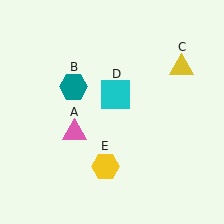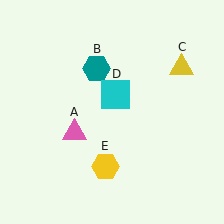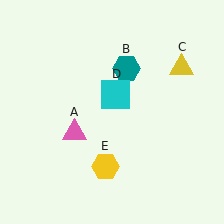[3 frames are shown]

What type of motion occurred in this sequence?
The teal hexagon (object B) rotated clockwise around the center of the scene.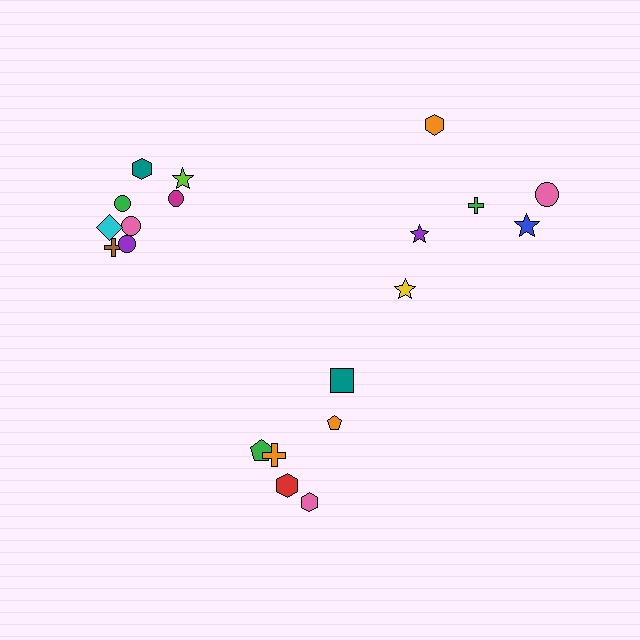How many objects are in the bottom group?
There are 6 objects.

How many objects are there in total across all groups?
There are 20 objects.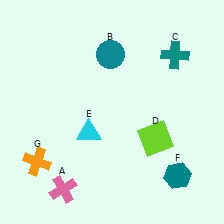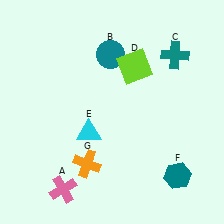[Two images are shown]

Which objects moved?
The objects that moved are: the lime square (D), the orange cross (G).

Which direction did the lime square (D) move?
The lime square (D) moved up.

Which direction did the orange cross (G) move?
The orange cross (G) moved right.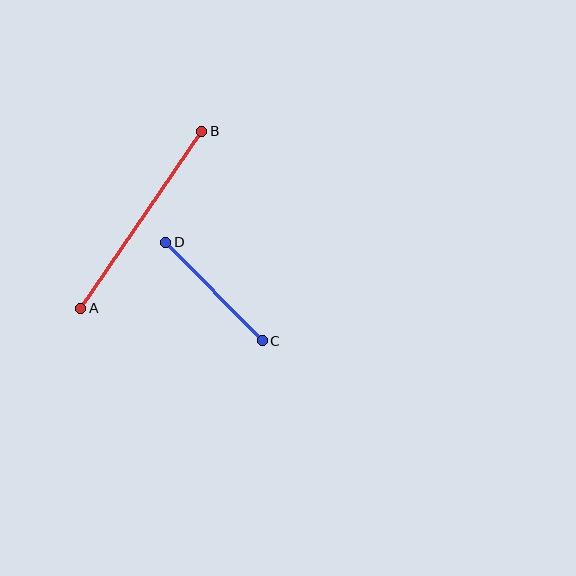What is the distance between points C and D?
The distance is approximately 138 pixels.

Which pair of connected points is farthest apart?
Points A and B are farthest apart.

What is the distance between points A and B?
The distance is approximately 214 pixels.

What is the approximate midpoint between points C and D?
The midpoint is at approximately (214, 291) pixels.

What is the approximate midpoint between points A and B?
The midpoint is at approximately (141, 220) pixels.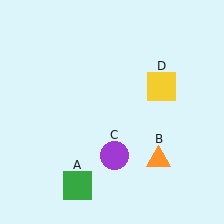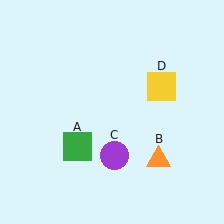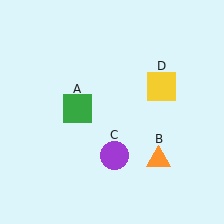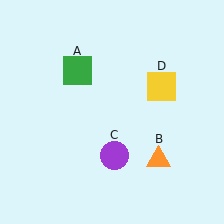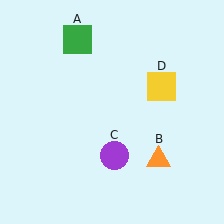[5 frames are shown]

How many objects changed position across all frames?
1 object changed position: green square (object A).